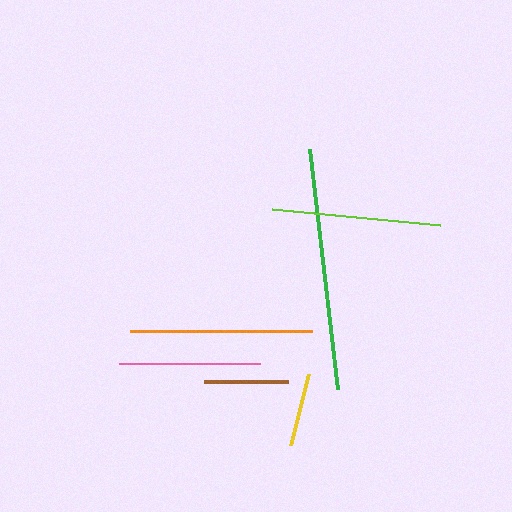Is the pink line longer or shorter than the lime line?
The lime line is longer than the pink line.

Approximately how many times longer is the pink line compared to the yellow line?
The pink line is approximately 1.9 times the length of the yellow line.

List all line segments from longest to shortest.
From longest to shortest: green, orange, lime, pink, brown, yellow.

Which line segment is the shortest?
The yellow line is the shortest at approximately 74 pixels.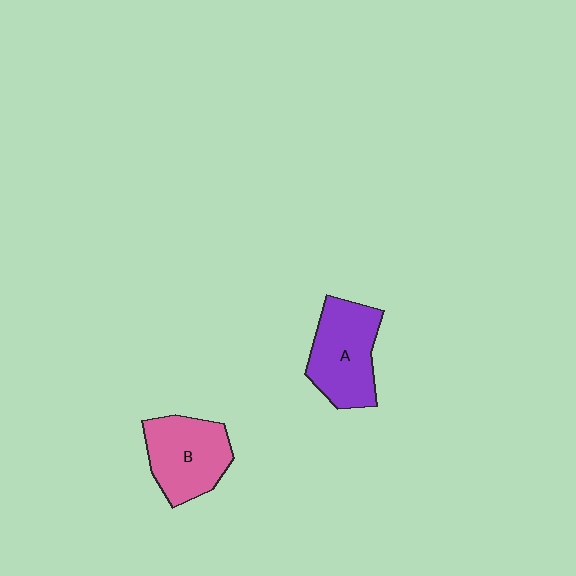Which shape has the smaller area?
Shape B (pink).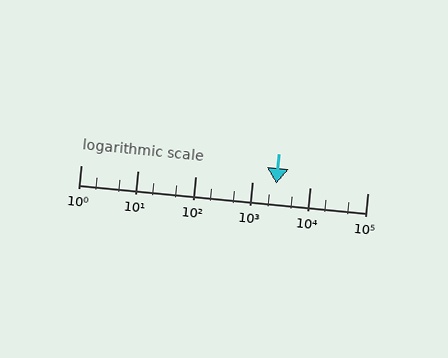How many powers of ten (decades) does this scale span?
The scale spans 5 decades, from 1 to 100000.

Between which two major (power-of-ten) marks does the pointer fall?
The pointer is between 1000 and 10000.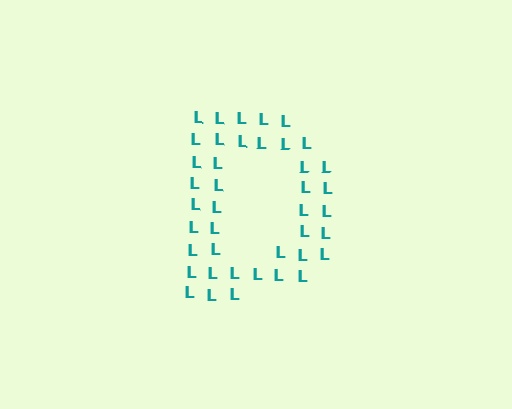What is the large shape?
The large shape is the letter D.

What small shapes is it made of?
It is made of small letter L's.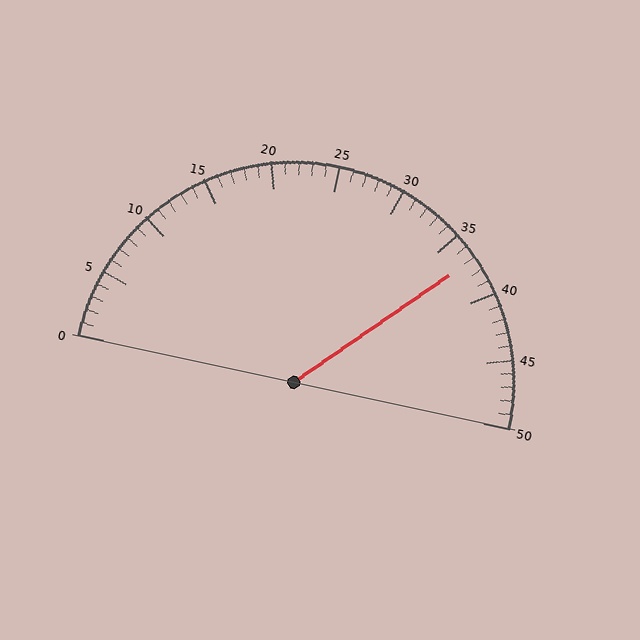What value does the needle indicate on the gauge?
The needle indicates approximately 37.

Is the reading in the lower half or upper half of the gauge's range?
The reading is in the upper half of the range (0 to 50).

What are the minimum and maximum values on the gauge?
The gauge ranges from 0 to 50.